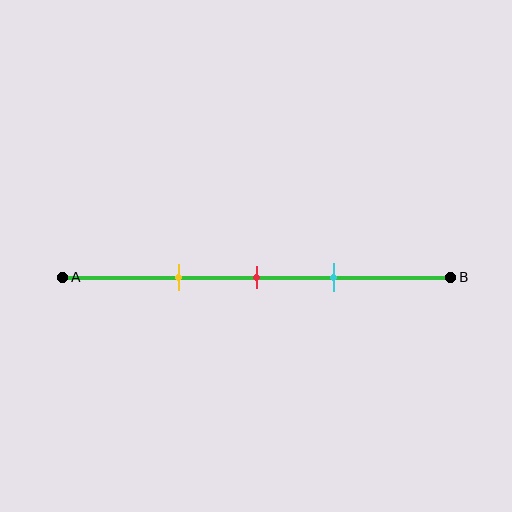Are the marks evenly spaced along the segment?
Yes, the marks are approximately evenly spaced.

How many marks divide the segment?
There are 3 marks dividing the segment.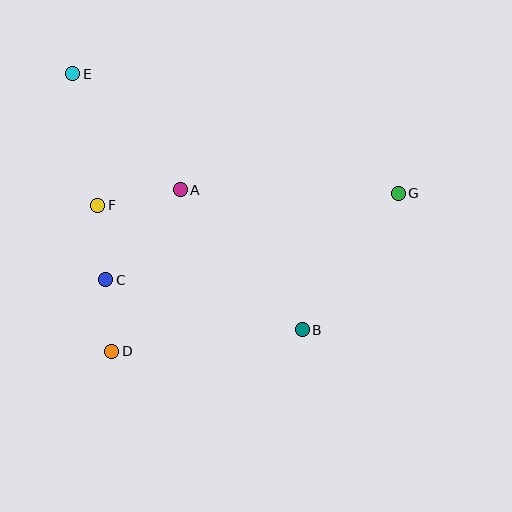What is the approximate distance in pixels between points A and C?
The distance between A and C is approximately 117 pixels.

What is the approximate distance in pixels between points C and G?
The distance between C and G is approximately 305 pixels.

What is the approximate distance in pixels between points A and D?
The distance between A and D is approximately 175 pixels.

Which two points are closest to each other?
Points C and D are closest to each other.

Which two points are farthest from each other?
Points E and G are farthest from each other.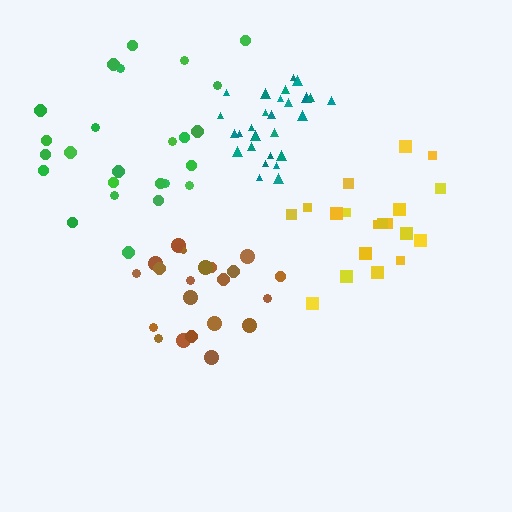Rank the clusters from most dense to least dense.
teal, brown, green, yellow.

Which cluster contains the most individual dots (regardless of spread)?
Teal (28).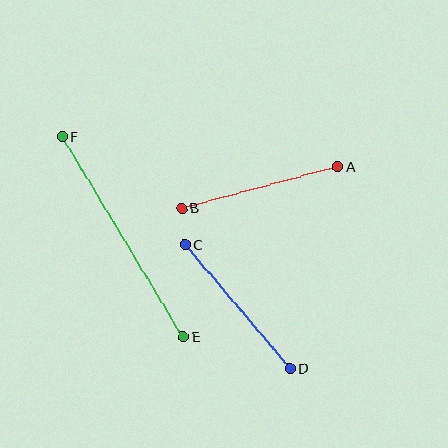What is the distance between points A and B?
The distance is approximately 162 pixels.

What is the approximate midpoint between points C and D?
The midpoint is at approximately (237, 307) pixels.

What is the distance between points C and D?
The distance is approximately 162 pixels.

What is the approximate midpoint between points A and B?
The midpoint is at approximately (260, 188) pixels.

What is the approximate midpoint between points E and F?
The midpoint is at approximately (123, 237) pixels.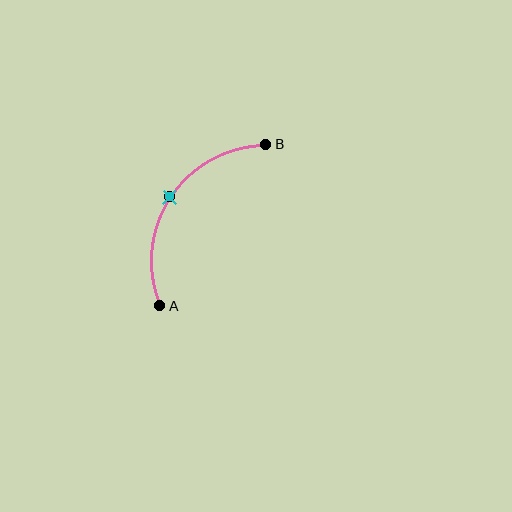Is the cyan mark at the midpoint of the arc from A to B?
Yes. The cyan mark lies on the arc at equal arc-length from both A and B — it is the arc midpoint.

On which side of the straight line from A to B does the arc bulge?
The arc bulges to the left of the straight line connecting A and B.